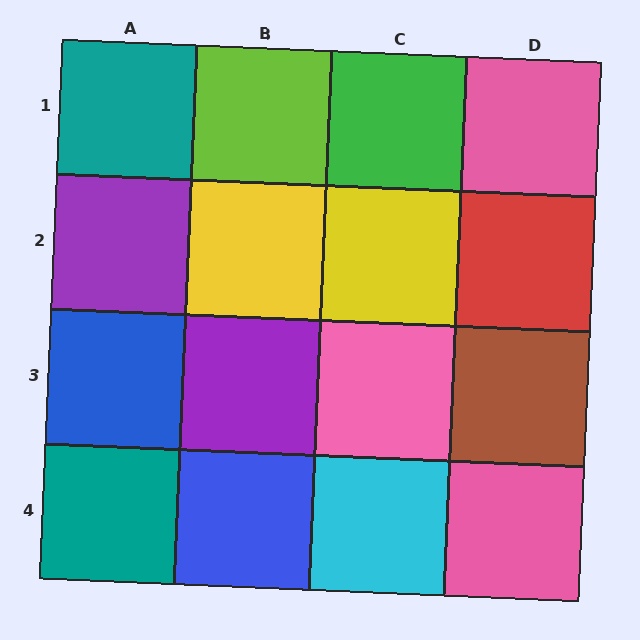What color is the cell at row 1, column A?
Teal.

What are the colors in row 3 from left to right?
Blue, purple, pink, brown.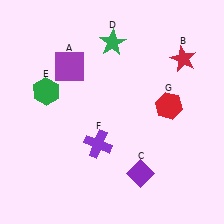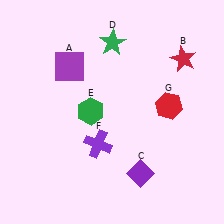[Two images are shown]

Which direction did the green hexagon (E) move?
The green hexagon (E) moved right.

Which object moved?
The green hexagon (E) moved right.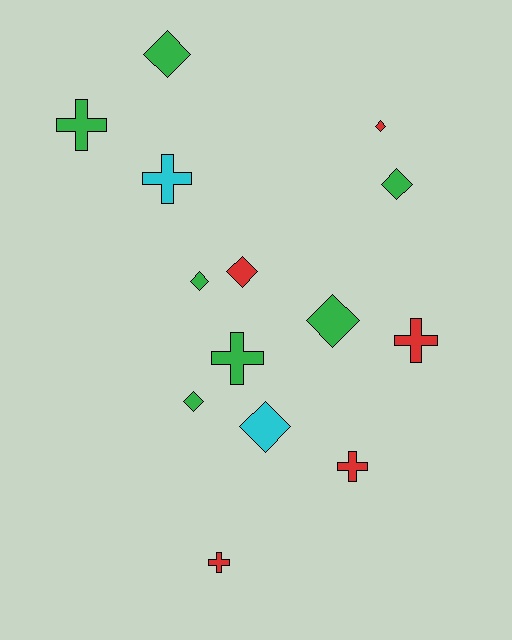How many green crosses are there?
There are 2 green crosses.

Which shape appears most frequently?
Diamond, with 8 objects.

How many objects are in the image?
There are 14 objects.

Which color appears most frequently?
Green, with 7 objects.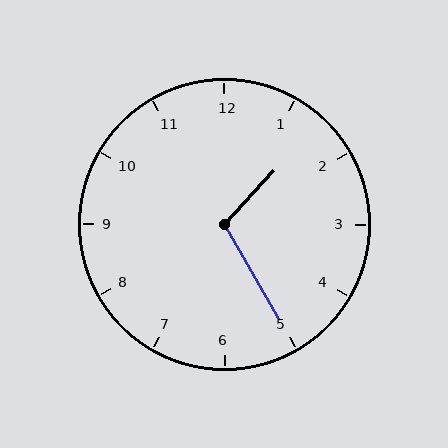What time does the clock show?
1:25.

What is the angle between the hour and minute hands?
Approximately 108 degrees.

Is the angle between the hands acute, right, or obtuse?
It is obtuse.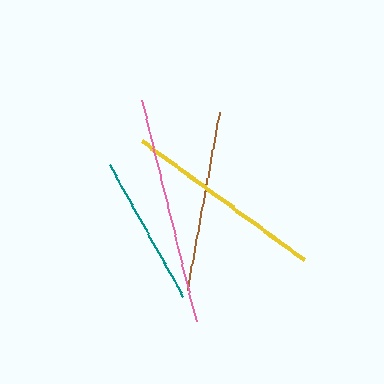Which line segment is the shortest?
The teal line is the shortest at approximately 151 pixels.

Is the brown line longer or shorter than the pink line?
The pink line is longer than the brown line.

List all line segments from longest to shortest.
From longest to shortest: pink, yellow, brown, teal.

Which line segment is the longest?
The pink line is the longest at approximately 228 pixels.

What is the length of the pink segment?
The pink segment is approximately 228 pixels long.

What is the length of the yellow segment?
The yellow segment is approximately 200 pixels long.